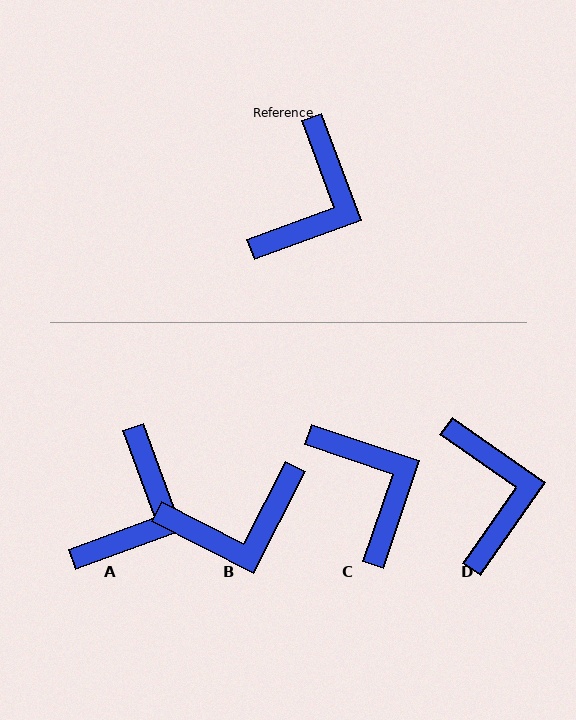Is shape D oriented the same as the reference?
No, it is off by about 35 degrees.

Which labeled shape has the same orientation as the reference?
A.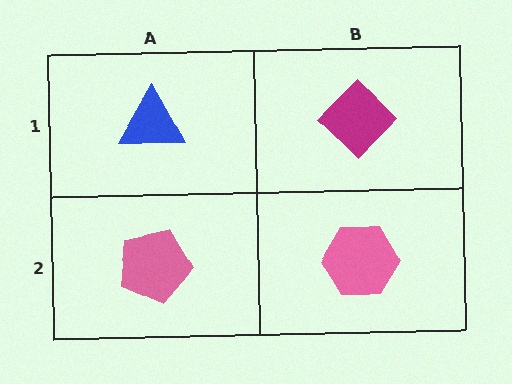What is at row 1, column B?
A magenta diamond.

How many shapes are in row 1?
2 shapes.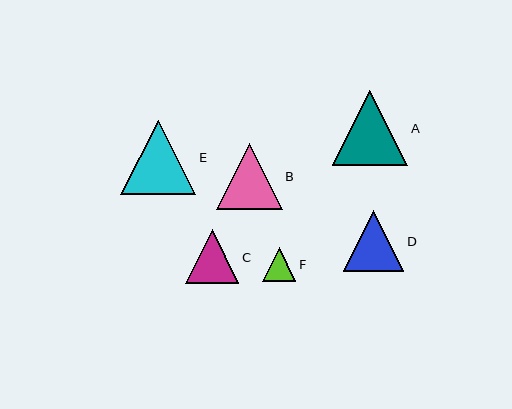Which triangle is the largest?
Triangle A is the largest with a size of approximately 75 pixels.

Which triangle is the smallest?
Triangle F is the smallest with a size of approximately 33 pixels.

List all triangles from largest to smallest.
From largest to smallest: A, E, B, D, C, F.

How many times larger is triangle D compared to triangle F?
Triangle D is approximately 1.8 times the size of triangle F.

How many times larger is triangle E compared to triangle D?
Triangle E is approximately 1.2 times the size of triangle D.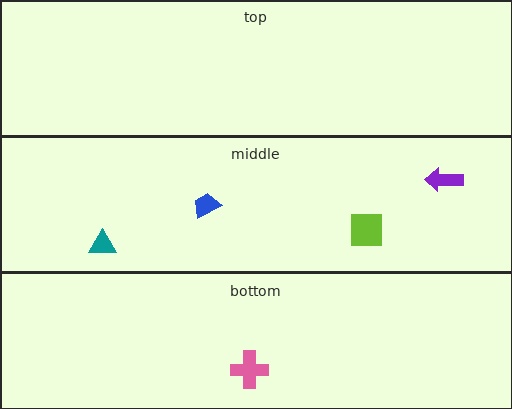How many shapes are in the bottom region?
1.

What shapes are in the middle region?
The purple arrow, the teal triangle, the lime square, the blue trapezoid.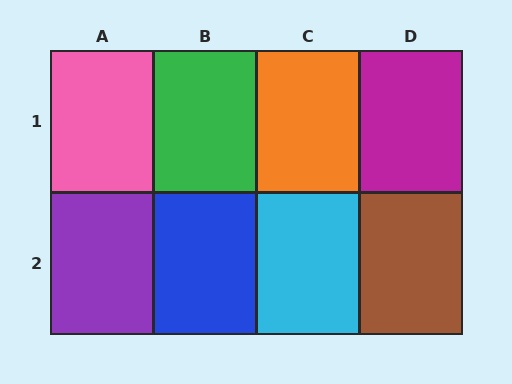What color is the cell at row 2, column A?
Purple.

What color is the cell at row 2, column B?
Blue.